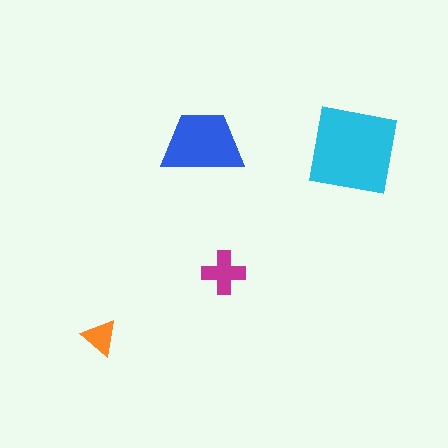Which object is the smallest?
The orange triangle.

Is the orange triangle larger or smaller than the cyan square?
Smaller.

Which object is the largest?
The cyan square.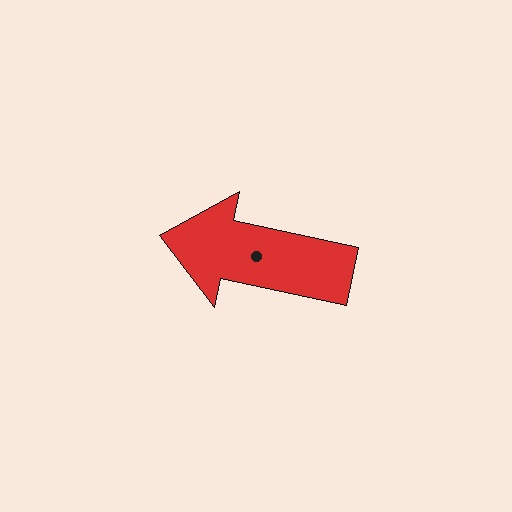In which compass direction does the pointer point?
West.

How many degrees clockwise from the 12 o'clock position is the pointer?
Approximately 282 degrees.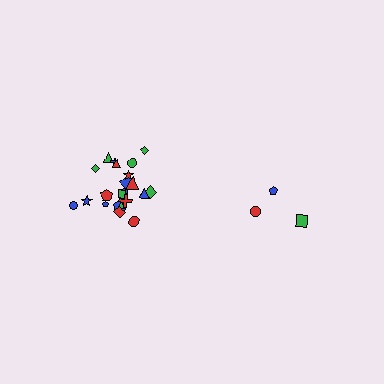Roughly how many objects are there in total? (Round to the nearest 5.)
Roughly 25 objects in total.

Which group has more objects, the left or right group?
The left group.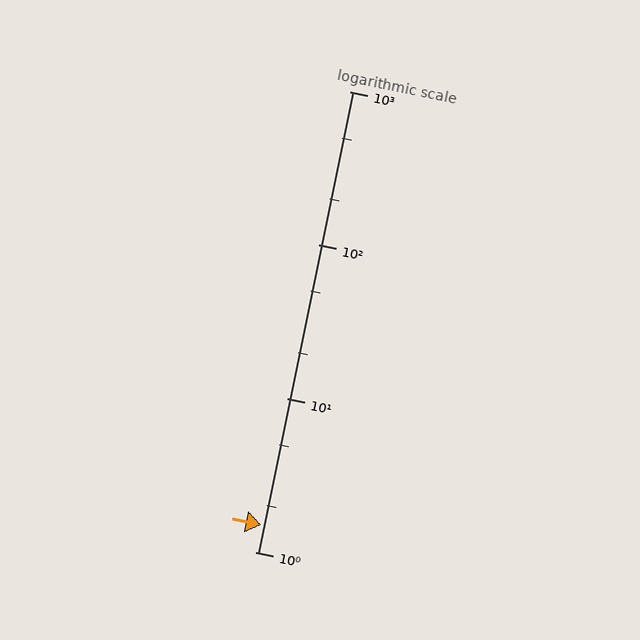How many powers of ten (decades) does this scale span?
The scale spans 3 decades, from 1 to 1000.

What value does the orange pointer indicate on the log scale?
The pointer indicates approximately 1.5.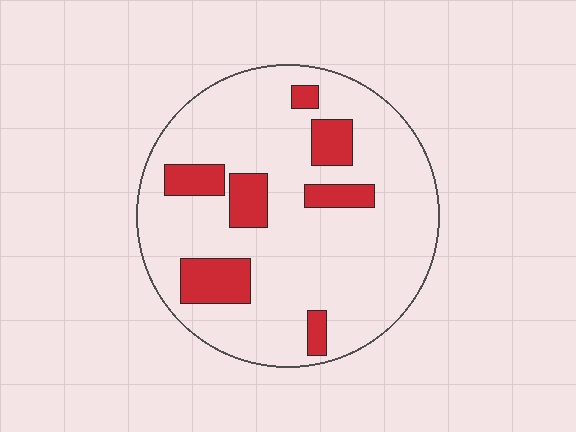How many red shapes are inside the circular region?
7.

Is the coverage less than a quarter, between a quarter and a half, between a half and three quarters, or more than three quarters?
Less than a quarter.